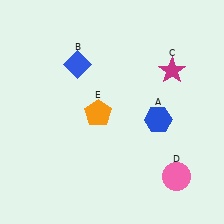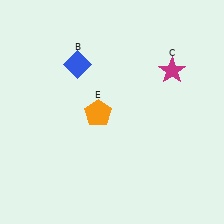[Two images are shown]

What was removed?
The pink circle (D), the blue hexagon (A) were removed in Image 2.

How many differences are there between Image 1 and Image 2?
There are 2 differences between the two images.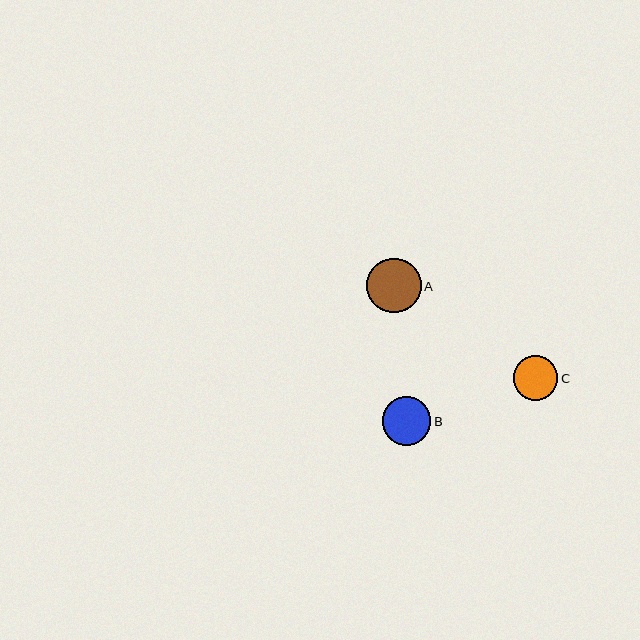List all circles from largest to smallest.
From largest to smallest: A, B, C.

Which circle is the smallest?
Circle C is the smallest with a size of approximately 45 pixels.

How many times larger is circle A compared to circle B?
Circle A is approximately 1.1 times the size of circle B.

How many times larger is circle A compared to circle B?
Circle A is approximately 1.1 times the size of circle B.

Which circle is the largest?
Circle A is the largest with a size of approximately 55 pixels.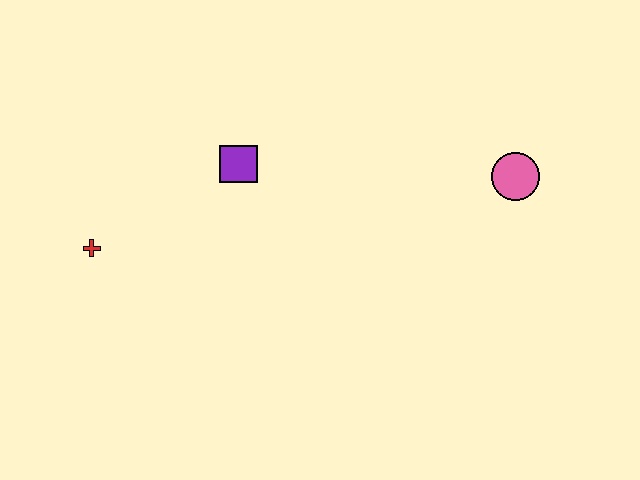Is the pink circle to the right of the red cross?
Yes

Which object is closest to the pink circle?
The purple square is closest to the pink circle.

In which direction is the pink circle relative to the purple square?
The pink circle is to the right of the purple square.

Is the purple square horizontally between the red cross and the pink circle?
Yes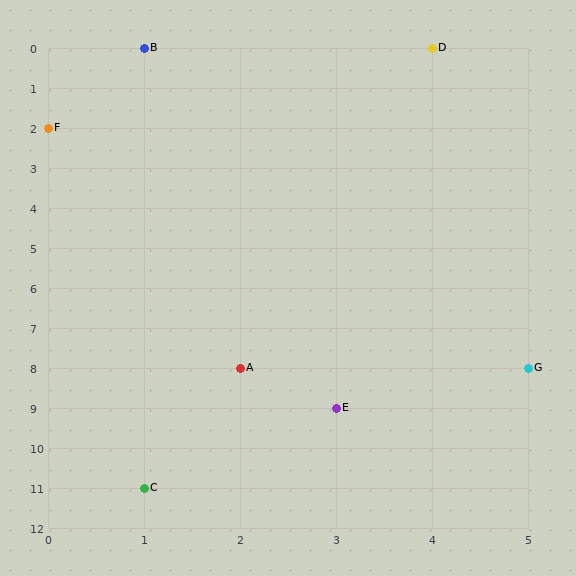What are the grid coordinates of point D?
Point D is at grid coordinates (4, 0).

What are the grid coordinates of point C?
Point C is at grid coordinates (1, 11).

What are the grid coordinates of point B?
Point B is at grid coordinates (1, 0).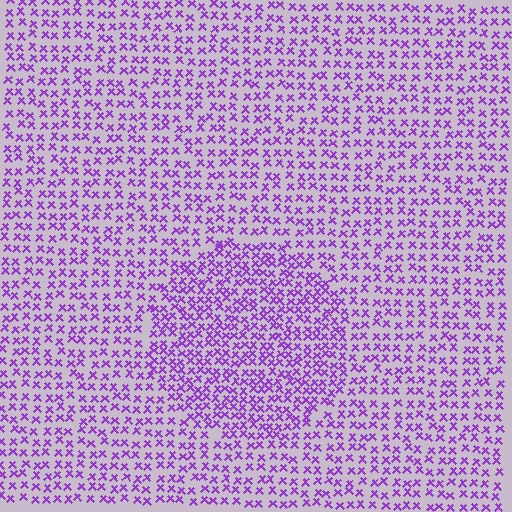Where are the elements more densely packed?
The elements are more densely packed inside the circle boundary.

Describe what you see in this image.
The image contains small purple elements arranged at two different densities. A circle-shaped region is visible where the elements are more densely packed than the surrounding area.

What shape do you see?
I see a circle.